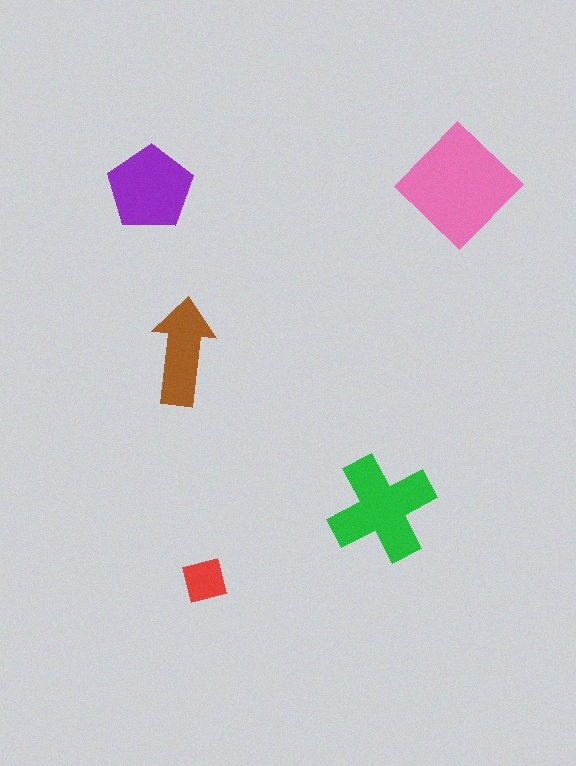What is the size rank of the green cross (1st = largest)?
2nd.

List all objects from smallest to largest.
The red square, the brown arrow, the purple pentagon, the green cross, the pink diamond.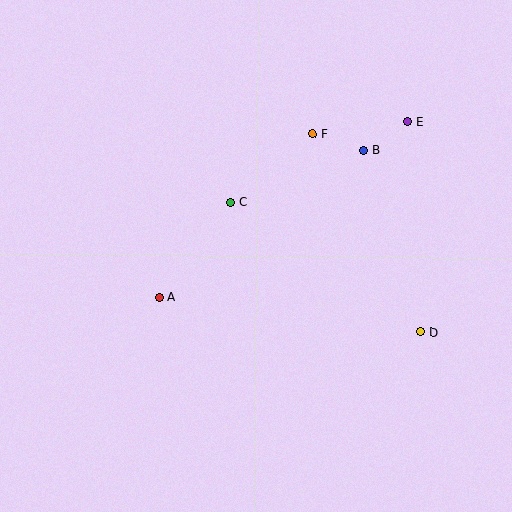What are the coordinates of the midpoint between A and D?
The midpoint between A and D is at (290, 315).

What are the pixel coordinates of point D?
Point D is at (421, 332).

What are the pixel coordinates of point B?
Point B is at (364, 150).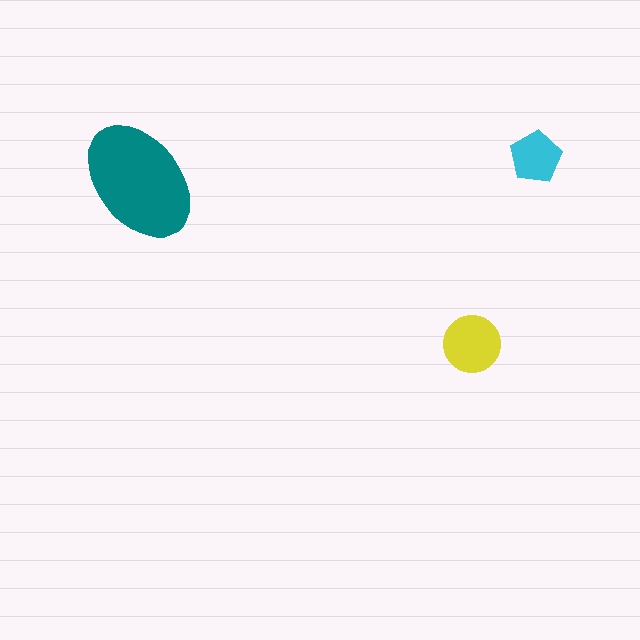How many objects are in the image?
There are 3 objects in the image.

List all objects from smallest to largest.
The cyan pentagon, the yellow circle, the teal ellipse.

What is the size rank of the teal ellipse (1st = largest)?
1st.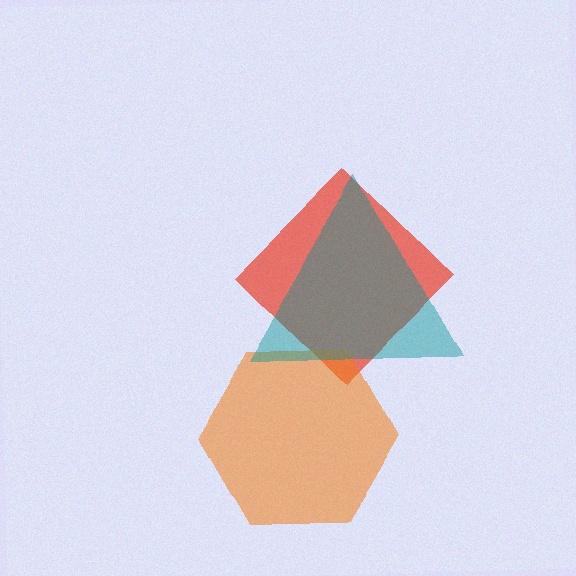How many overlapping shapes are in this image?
There are 3 overlapping shapes in the image.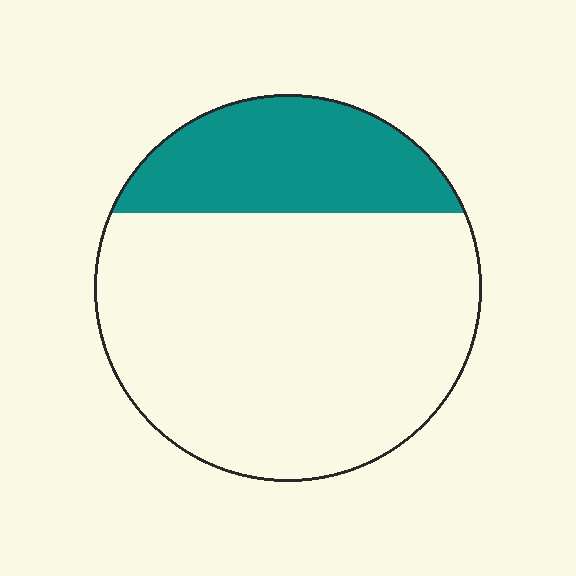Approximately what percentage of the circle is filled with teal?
Approximately 25%.